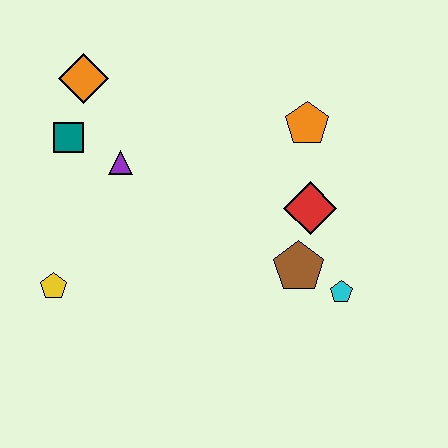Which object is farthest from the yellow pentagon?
The orange pentagon is farthest from the yellow pentagon.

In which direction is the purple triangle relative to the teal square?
The purple triangle is to the right of the teal square.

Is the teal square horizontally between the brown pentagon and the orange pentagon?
No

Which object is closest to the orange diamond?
The teal square is closest to the orange diamond.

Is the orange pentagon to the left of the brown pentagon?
No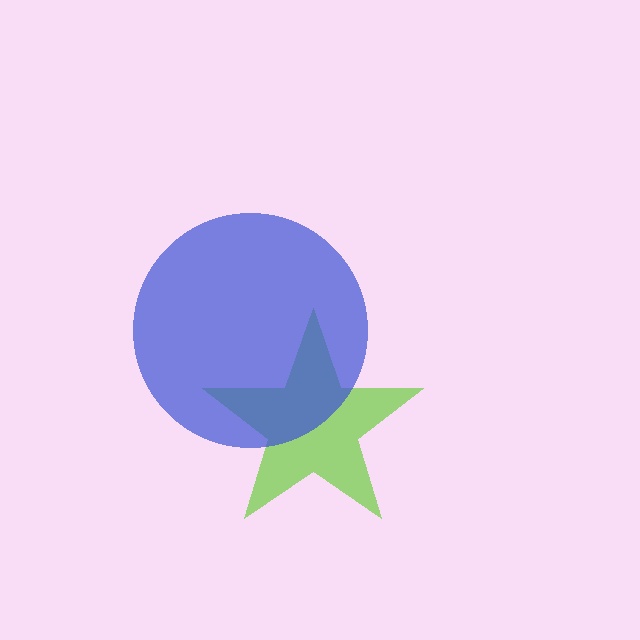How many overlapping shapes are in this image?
There are 2 overlapping shapes in the image.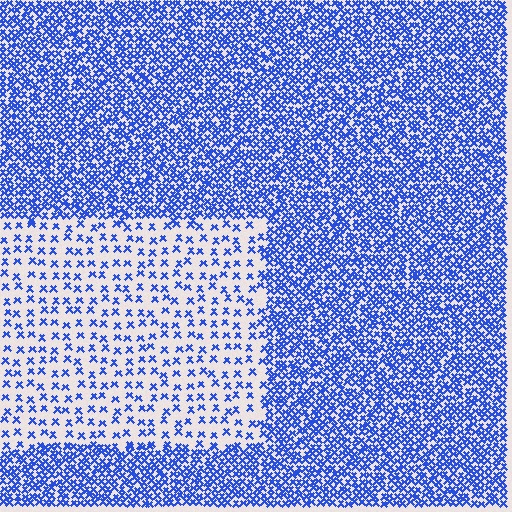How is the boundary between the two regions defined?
The boundary is defined by a change in element density (approximately 3.0x ratio). All elements are the same color, size, and shape.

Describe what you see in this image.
The image contains small blue elements arranged at two different densities. A rectangle-shaped region is visible where the elements are less densely packed than the surrounding area.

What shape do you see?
I see a rectangle.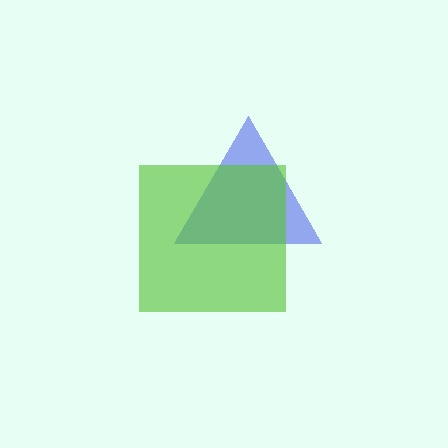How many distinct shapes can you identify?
There are 2 distinct shapes: a blue triangle, a lime square.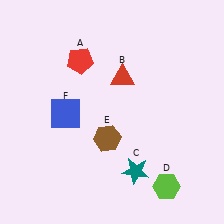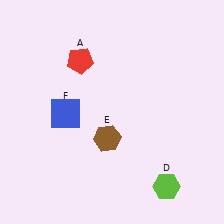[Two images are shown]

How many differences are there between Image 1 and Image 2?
There are 2 differences between the two images.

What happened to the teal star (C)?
The teal star (C) was removed in Image 2. It was in the bottom-right area of Image 1.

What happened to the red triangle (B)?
The red triangle (B) was removed in Image 2. It was in the top-right area of Image 1.